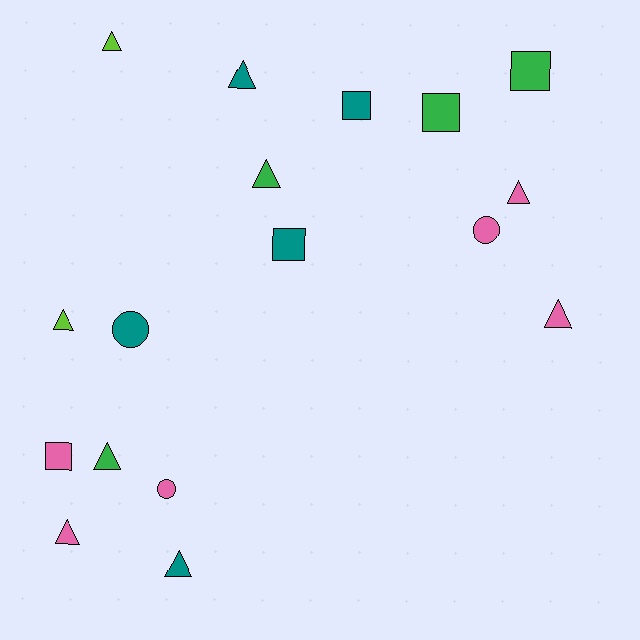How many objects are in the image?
There are 17 objects.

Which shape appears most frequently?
Triangle, with 9 objects.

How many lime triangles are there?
There are 2 lime triangles.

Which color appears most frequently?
Pink, with 6 objects.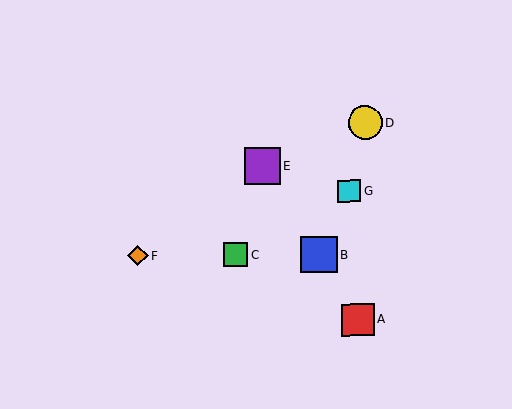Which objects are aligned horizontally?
Objects B, C, F are aligned horizontally.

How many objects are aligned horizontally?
3 objects (B, C, F) are aligned horizontally.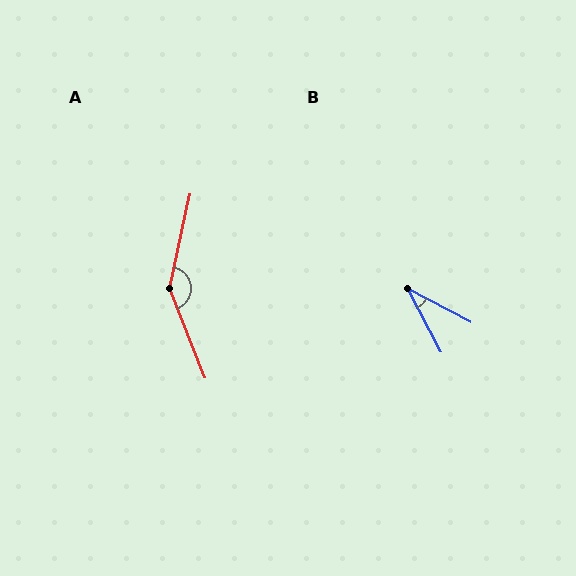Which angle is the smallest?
B, at approximately 34 degrees.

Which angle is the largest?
A, at approximately 146 degrees.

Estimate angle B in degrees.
Approximately 34 degrees.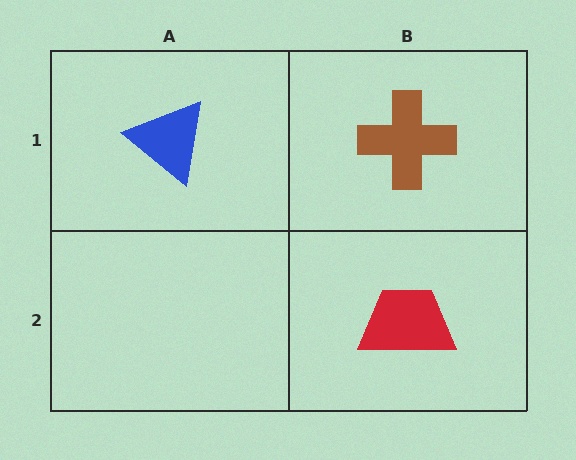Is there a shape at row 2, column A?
No, that cell is empty.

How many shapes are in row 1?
2 shapes.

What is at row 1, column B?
A brown cross.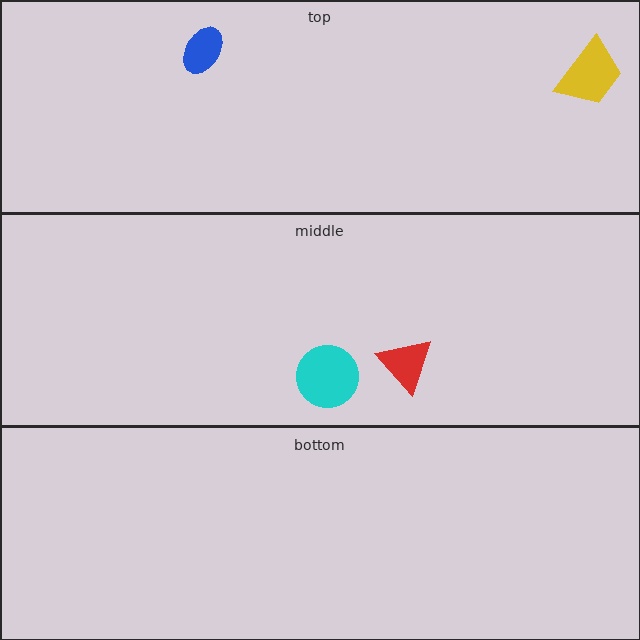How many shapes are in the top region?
2.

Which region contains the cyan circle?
The middle region.